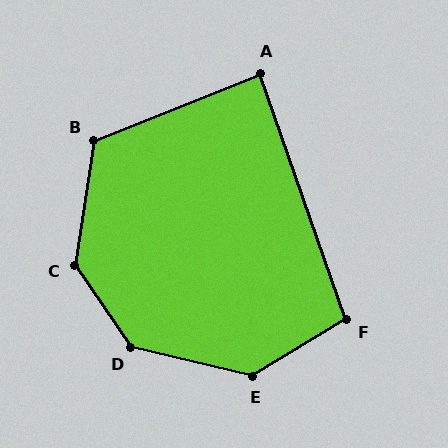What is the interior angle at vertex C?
Approximately 137 degrees (obtuse).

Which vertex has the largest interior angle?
D, at approximately 138 degrees.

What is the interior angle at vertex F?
Approximately 102 degrees (obtuse).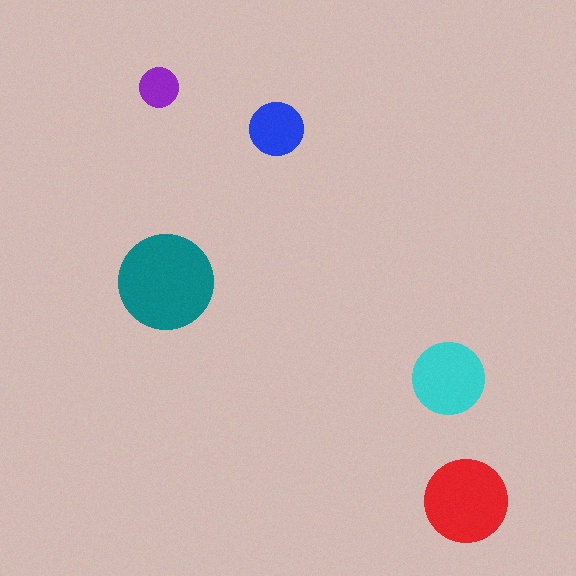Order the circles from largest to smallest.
the teal one, the red one, the cyan one, the blue one, the purple one.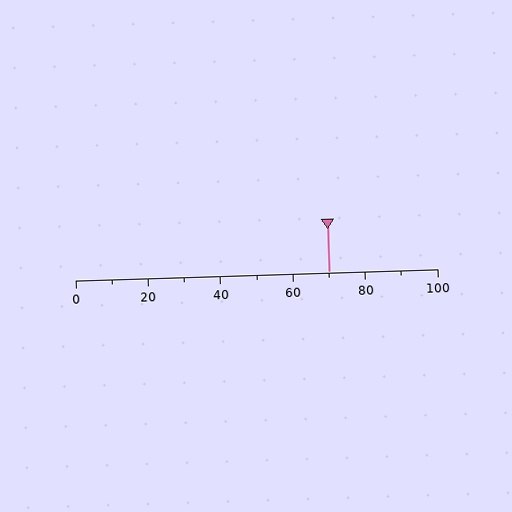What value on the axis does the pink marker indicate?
The marker indicates approximately 70.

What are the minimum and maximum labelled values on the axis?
The axis runs from 0 to 100.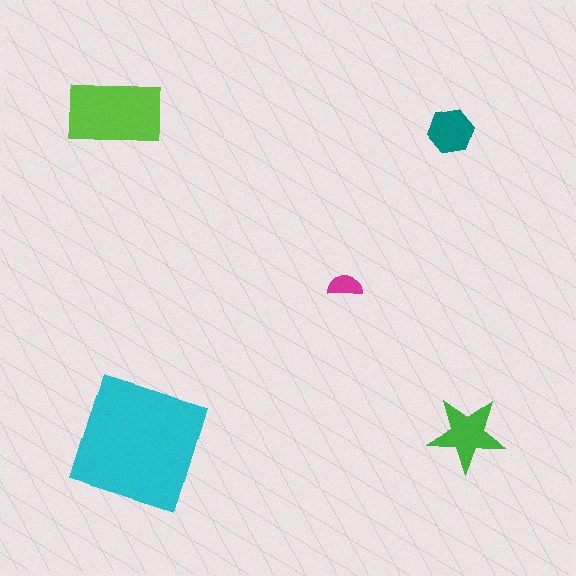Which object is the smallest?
The magenta semicircle.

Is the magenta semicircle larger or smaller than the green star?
Smaller.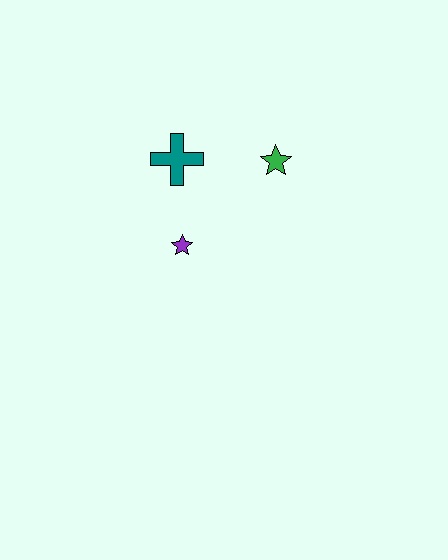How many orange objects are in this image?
There are no orange objects.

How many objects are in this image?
There are 3 objects.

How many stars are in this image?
There are 2 stars.